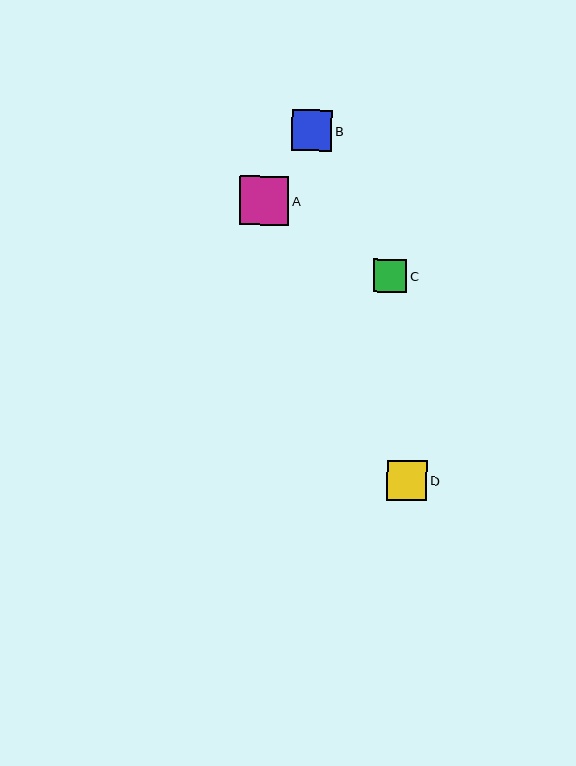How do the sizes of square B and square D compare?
Square B and square D are approximately the same size.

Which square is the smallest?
Square C is the smallest with a size of approximately 33 pixels.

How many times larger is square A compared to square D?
Square A is approximately 1.2 times the size of square D.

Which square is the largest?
Square A is the largest with a size of approximately 49 pixels.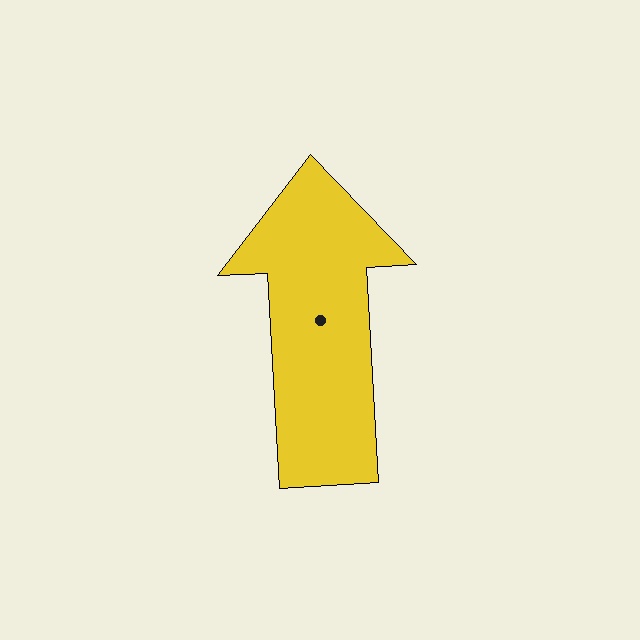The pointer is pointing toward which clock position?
Roughly 12 o'clock.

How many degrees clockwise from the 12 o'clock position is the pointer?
Approximately 357 degrees.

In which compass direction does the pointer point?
North.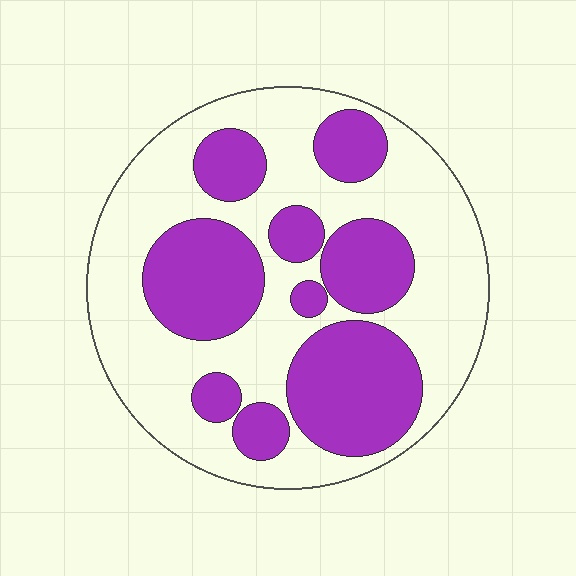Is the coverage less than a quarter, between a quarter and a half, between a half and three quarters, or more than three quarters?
Between a quarter and a half.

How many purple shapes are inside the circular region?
9.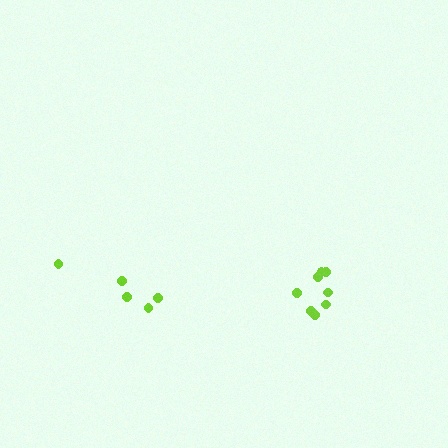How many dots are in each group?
Group 1: 5 dots, Group 2: 8 dots (13 total).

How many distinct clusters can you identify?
There are 2 distinct clusters.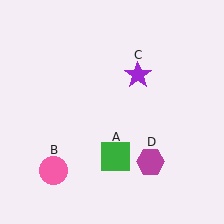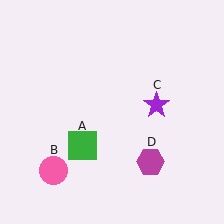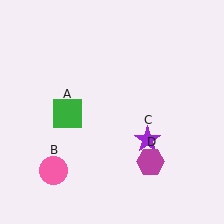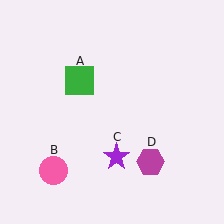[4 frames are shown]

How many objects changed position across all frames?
2 objects changed position: green square (object A), purple star (object C).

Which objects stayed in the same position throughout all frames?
Pink circle (object B) and magenta hexagon (object D) remained stationary.